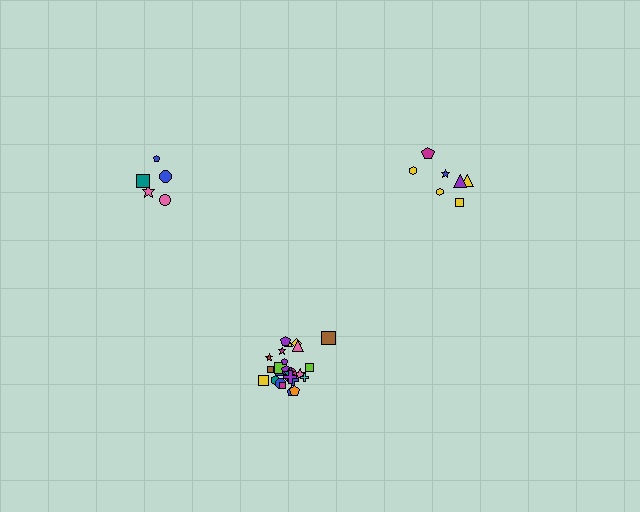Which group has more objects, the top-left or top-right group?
The top-right group.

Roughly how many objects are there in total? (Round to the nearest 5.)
Roughly 35 objects in total.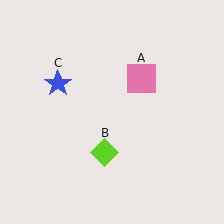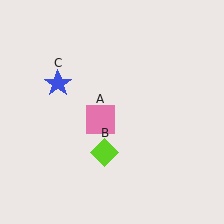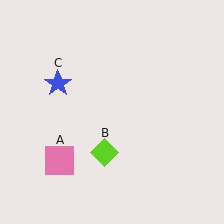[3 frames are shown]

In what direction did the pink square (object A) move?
The pink square (object A) moved down and to the left.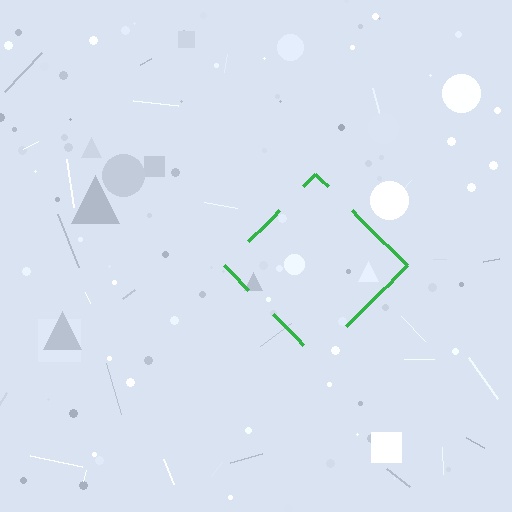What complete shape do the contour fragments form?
The contour fragments form a diamond.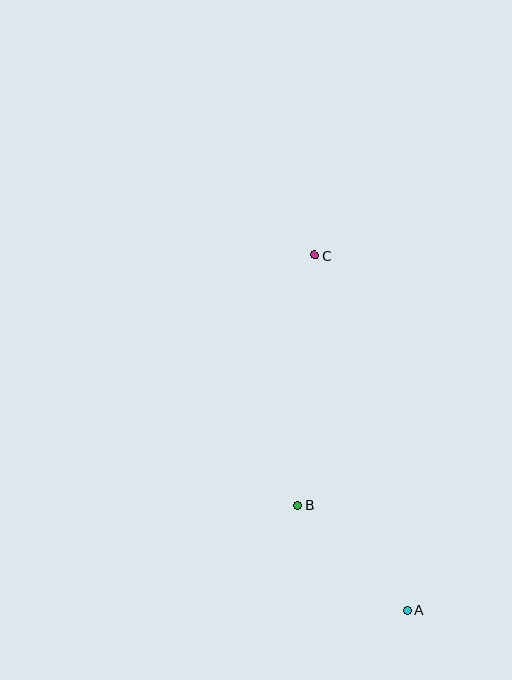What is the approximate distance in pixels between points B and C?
The distance between B and C is approximately 251 pixels.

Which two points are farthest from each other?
Points A and C are farthest from each other.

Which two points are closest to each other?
Points A and B are closest to each other.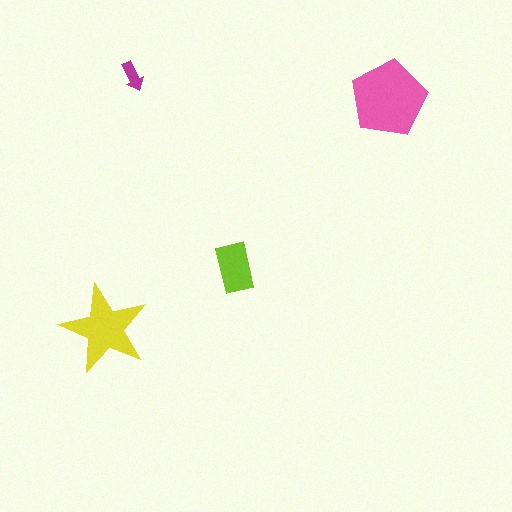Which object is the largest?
The pink pentagon.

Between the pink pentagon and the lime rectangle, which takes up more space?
The pink pentagon.